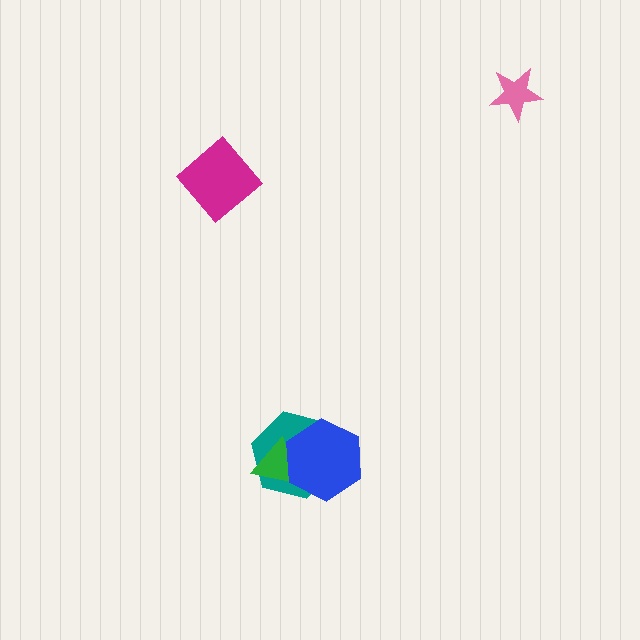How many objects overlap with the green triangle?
2 objects overlap with the green triangle.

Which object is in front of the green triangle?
The blue hexagon is in front of the green triangle.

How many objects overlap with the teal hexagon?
2 objects overlap with the teal hexagon.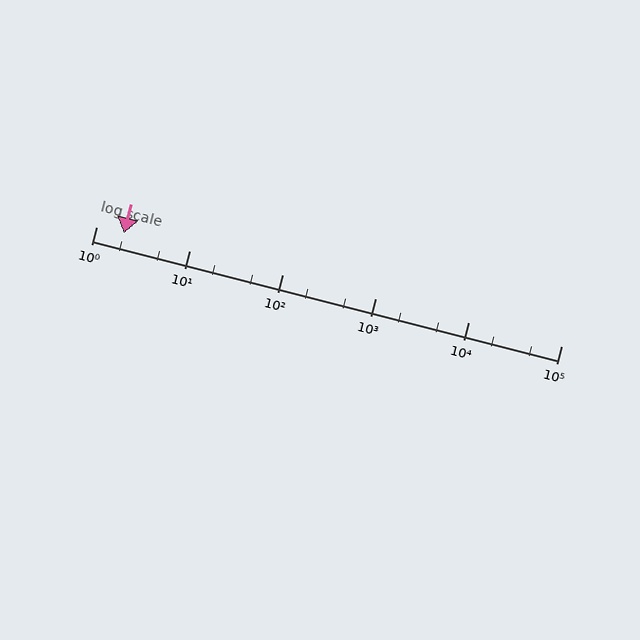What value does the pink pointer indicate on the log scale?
The pointer indicates approximately 2.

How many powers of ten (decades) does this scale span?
The scale spans 5 decades, from 1 to 100000.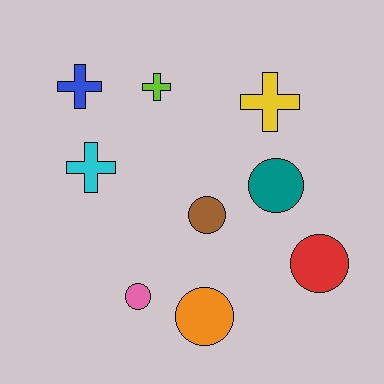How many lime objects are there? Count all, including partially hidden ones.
There is 1 lime object.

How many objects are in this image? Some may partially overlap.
There are 9 objects.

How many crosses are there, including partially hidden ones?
There are 4 crosses.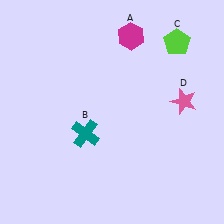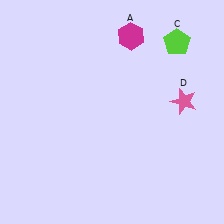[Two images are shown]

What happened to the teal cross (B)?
The teal cross (B) was removed in Image 2. It was in the bottom-left area of Image 1.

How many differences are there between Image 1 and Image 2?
There is 1 difference between the two images.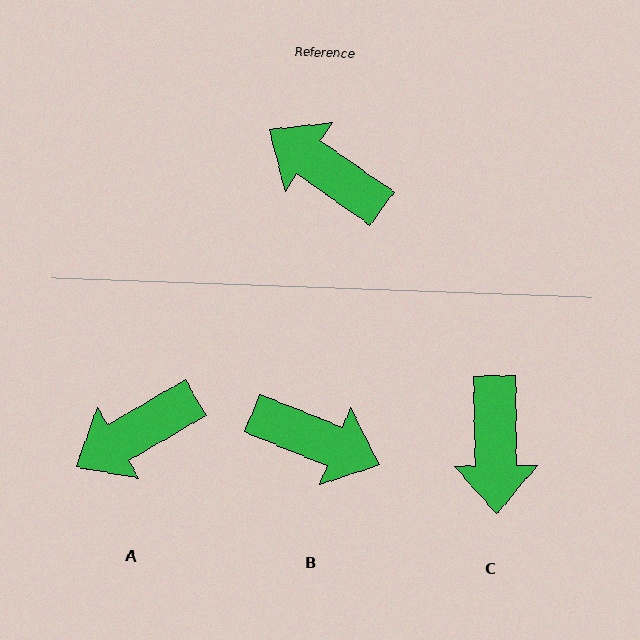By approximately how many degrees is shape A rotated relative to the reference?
Approximately 66 degrees counter-clockwise.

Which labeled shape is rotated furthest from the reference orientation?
B, about 167 degrees away.